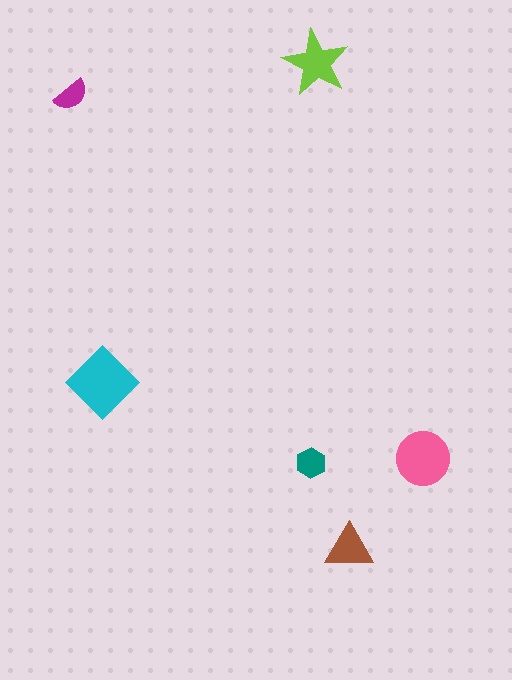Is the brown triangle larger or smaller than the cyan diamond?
Smaller.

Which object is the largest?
The cyan diamond.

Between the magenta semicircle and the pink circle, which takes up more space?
The pink circle.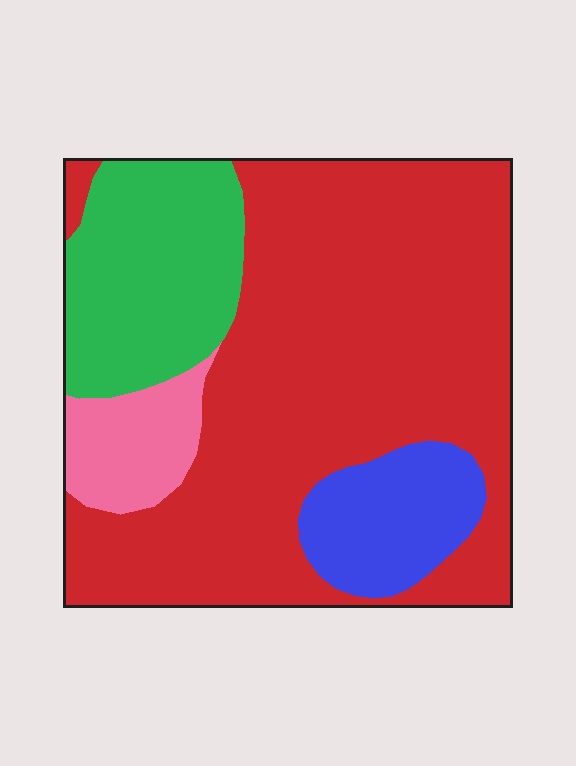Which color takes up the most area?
Red, at roughly 65%.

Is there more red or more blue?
Red.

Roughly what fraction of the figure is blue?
Blue covers 11% of the figure.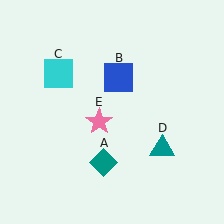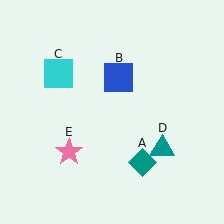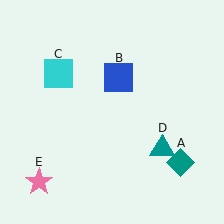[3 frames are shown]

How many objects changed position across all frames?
2 objects changed position: teal diamond (object A), pink star (object E).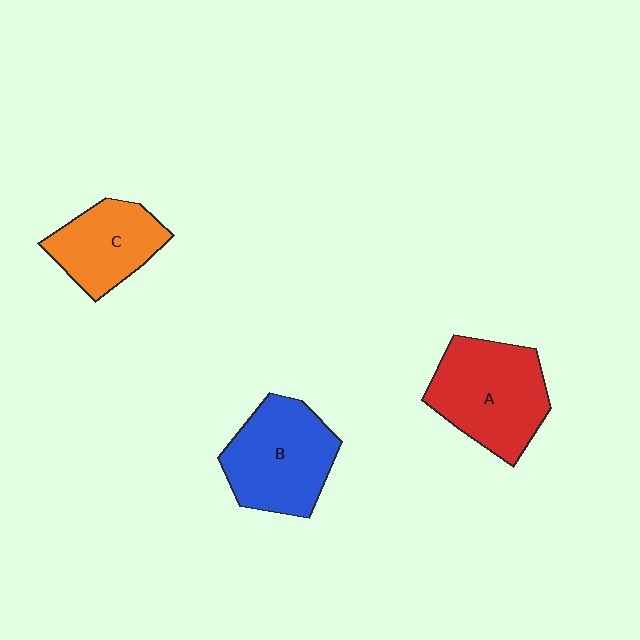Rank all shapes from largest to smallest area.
From largest to smallest: A (red), B (blue), C (orange).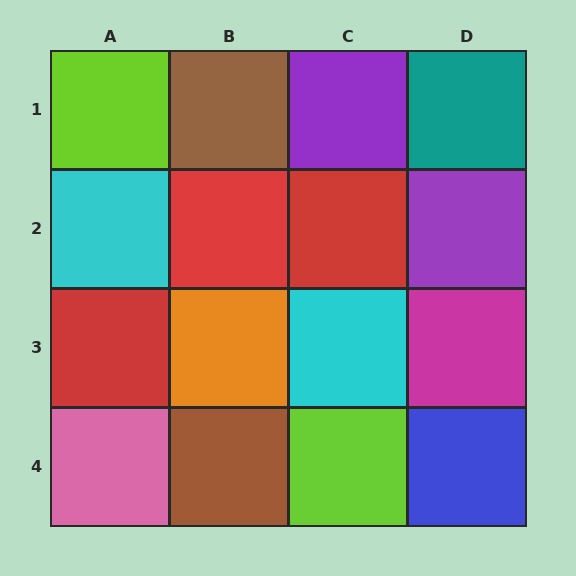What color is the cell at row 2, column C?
Red.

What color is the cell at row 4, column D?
Blue.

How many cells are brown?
2 cells are brown.